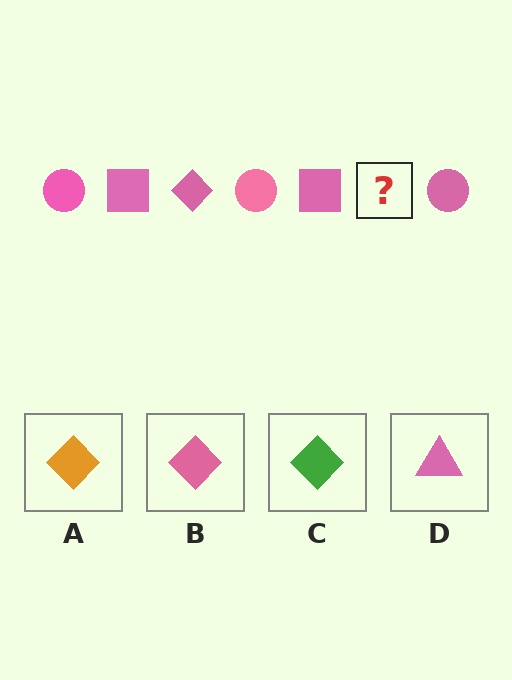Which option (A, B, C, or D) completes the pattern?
B.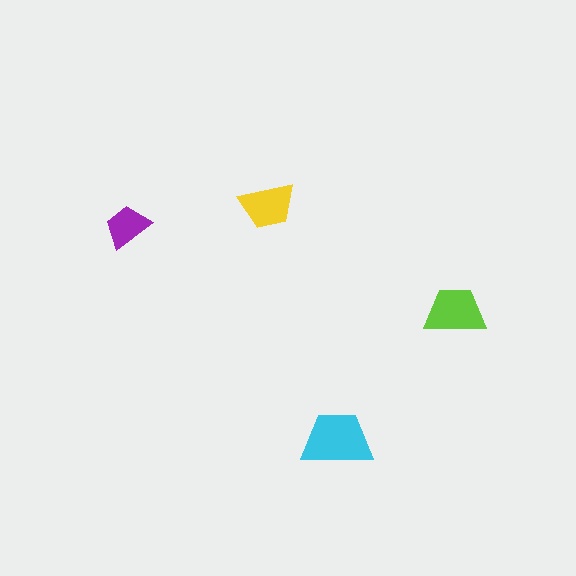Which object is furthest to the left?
The purple trapezoid is leftmost.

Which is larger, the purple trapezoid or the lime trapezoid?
The lime one.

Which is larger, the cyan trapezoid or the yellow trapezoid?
The cyan one.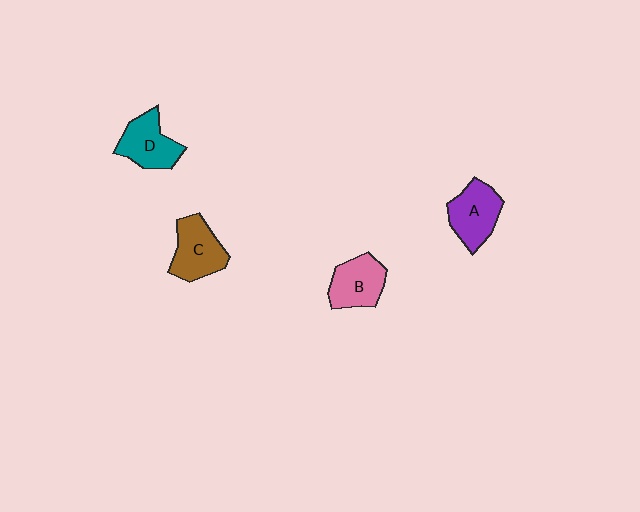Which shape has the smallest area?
Shape B (pink).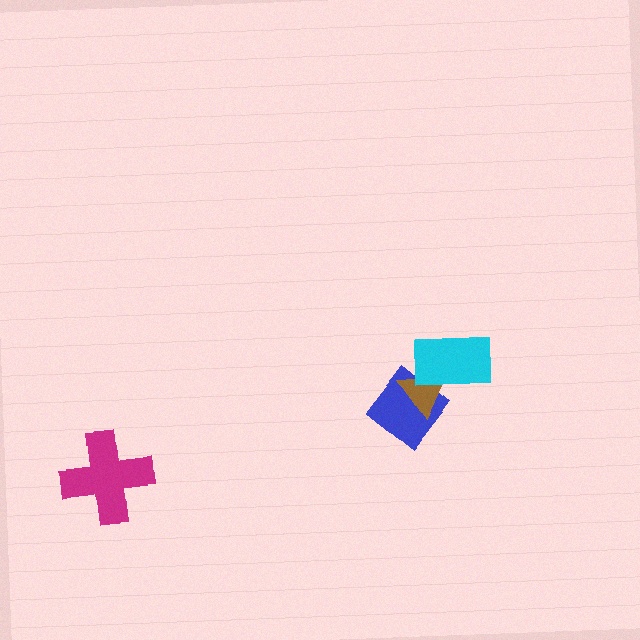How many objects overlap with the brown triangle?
2 objects overlap with the brown triangle.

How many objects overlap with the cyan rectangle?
1 object overlaps with the cyan rectangle.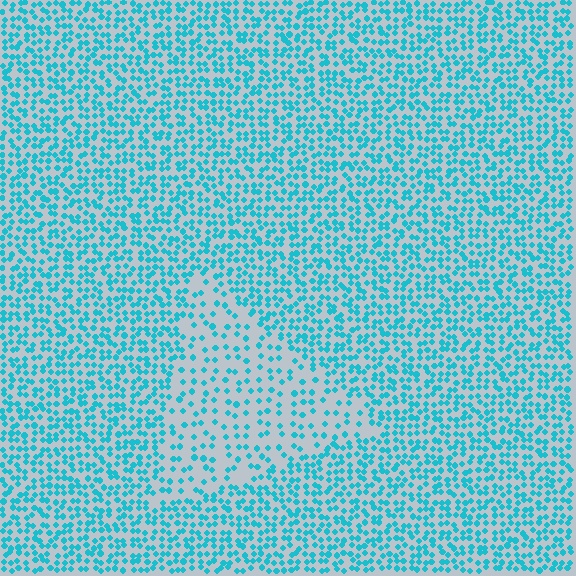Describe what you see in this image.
The image contains small cyan elements arranged at two different densities. A triangle-shaped region is visible where the elements are less densely packed than the surrounding area.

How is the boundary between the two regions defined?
The boundary is defined by a change in element density (approximately 2.1x ratio). All elements are the same color, size, and shape.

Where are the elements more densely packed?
The elements are more densely packed outside the triangle boundary.